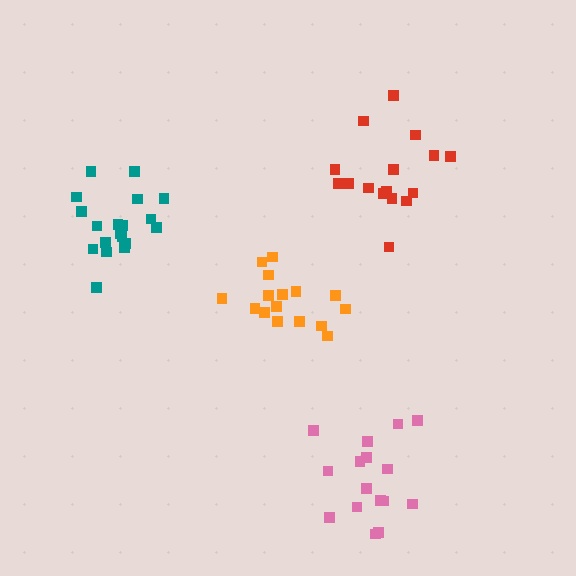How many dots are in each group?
Group 1: 16 dots, Group 2: 19 dots, Group 3: 16 dots, Group 4: 16 dots (67 total).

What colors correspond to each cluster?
The clusters are colored: pink, teal, red, orange.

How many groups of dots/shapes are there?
There are 4 groups.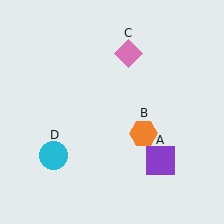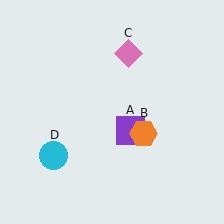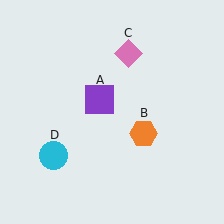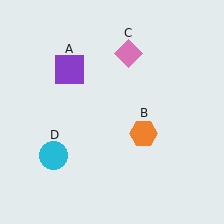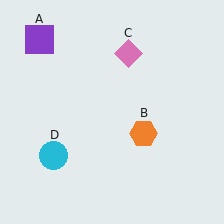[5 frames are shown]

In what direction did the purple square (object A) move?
The purple square (object A) moved up and to the left.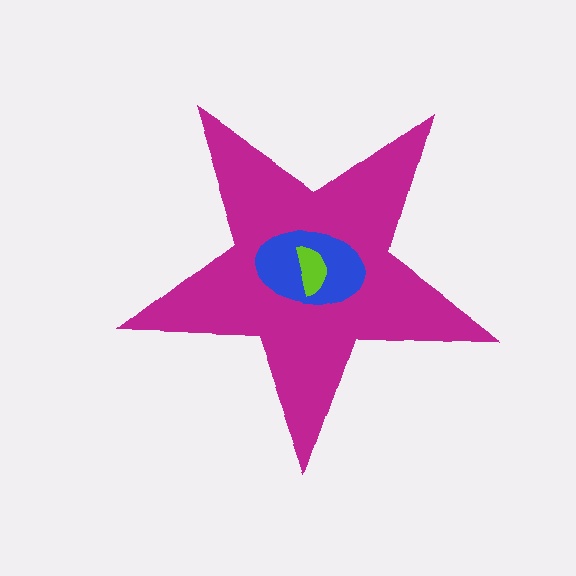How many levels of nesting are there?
3.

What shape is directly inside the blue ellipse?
The lime semicircle.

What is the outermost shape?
The magenta star.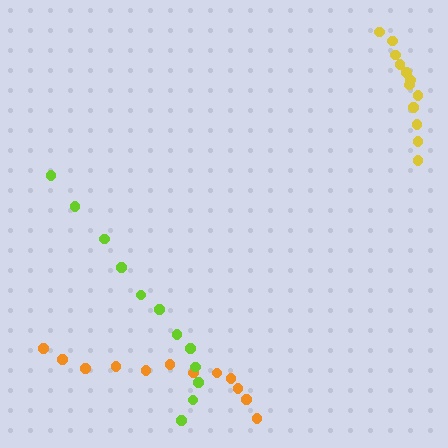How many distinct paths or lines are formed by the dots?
There are 3 distinct paths.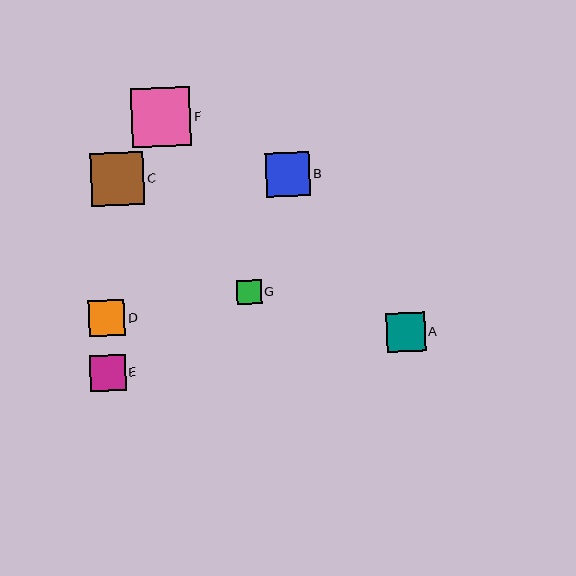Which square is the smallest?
Square G is the smallest with a size of approximately 24 pixels.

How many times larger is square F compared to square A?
Square F is approximately 1.5 times the size of square A.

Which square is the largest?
Square F is the largest with a size of approximately 59 pixels.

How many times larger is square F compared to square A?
Square F is approximately 1.5 times the size of square A.